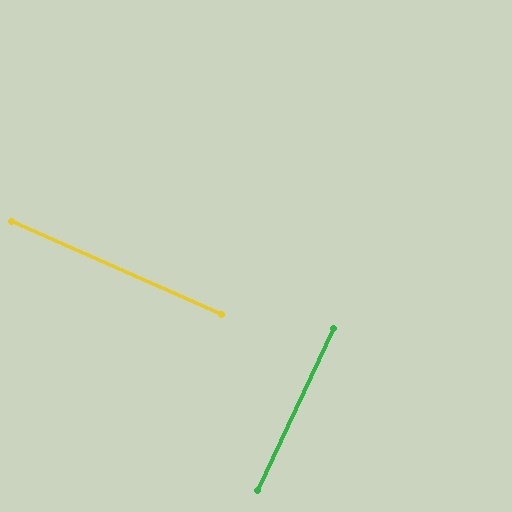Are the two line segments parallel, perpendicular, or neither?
Perpendicular — they meet at approximately 89°.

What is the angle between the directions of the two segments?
Approximately 89 degrees.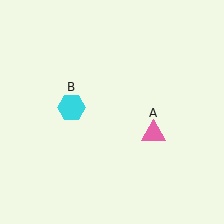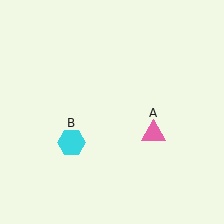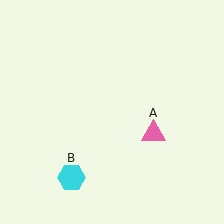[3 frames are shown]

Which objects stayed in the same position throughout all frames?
Pink triangle (object A) remained stationary.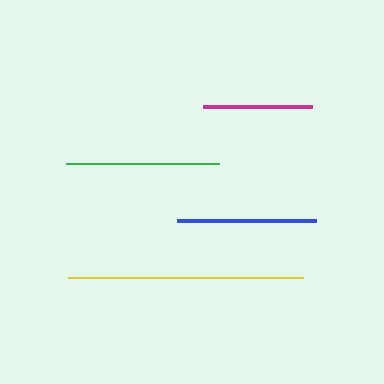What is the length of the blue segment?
The blue segment is approximately 139 pixels long.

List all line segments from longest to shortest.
From longest to shortest: yellow, green, blue, magenta.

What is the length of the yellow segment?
The yellow segment is approximately 235 pixels long.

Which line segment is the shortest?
The magenta line is the shortest at approximately 109 pixels.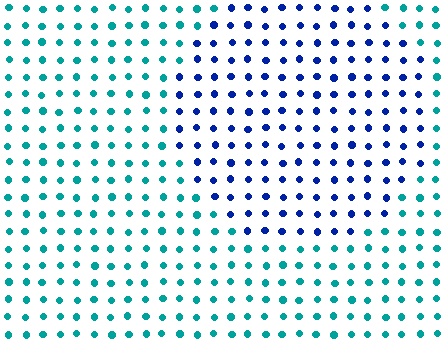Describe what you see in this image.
The image is filled with small teal elements in a uniform arrangement. A circle-shaped region is visible where the elements are tinted to a slightly different hue, forming a subtle color boundary.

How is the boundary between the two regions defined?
The boundary is defined purely by a slight shift in hue (about 51 degrees). Spacing, size, and orientation are identical on both sides.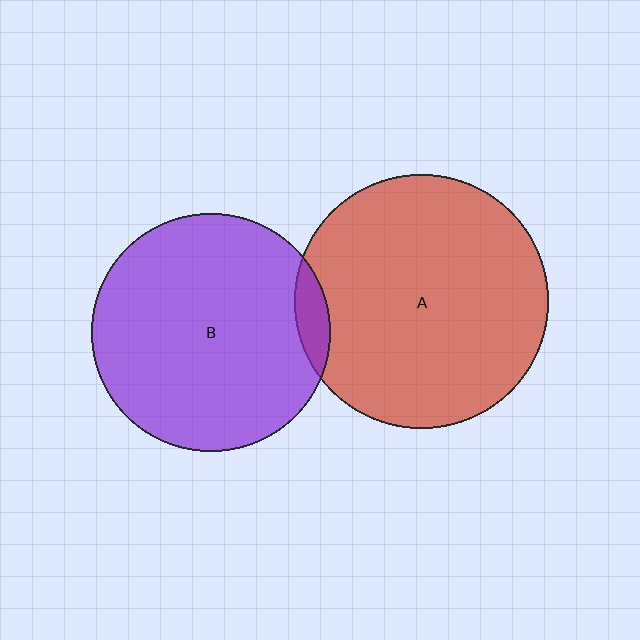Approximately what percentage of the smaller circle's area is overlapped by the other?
Approximately 5%.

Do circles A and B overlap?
Yes.